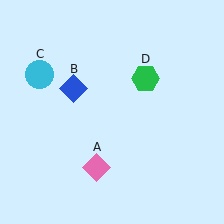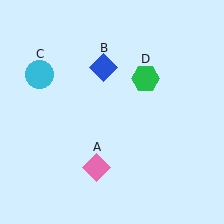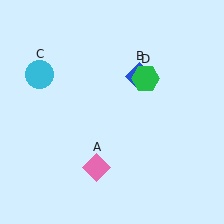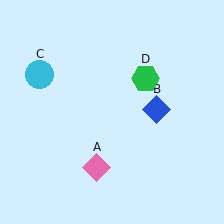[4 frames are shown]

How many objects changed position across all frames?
1 object changed position: blue diamond (object B).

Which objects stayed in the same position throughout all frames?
Pink diamond (object A) and cyan circle (object C) and green hexagon (object D) remained stationary.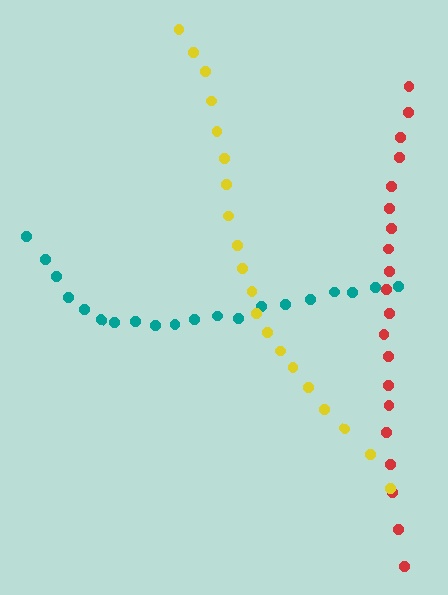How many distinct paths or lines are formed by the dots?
There are 3 distinct paths.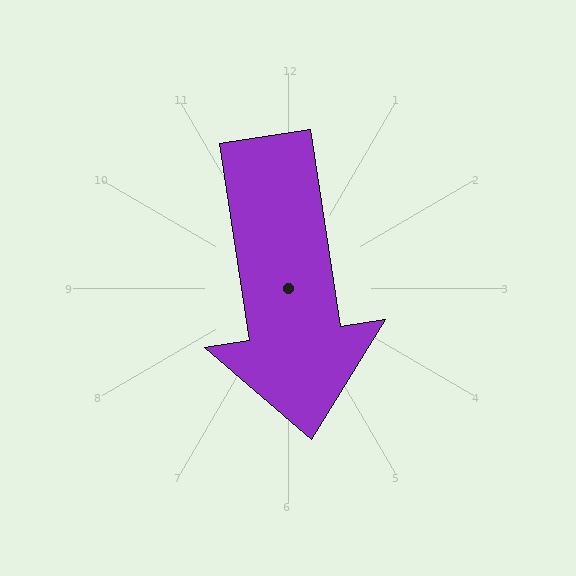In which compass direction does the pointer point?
South.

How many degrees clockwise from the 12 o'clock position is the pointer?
Approximately 171 degrees.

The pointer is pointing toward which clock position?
Roughly 6 o'clock.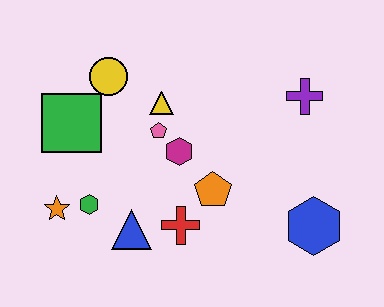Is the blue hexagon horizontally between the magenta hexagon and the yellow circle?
No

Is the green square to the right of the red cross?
No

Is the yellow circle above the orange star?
Yes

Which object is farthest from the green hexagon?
The purple cross is farthest from the green hexagon.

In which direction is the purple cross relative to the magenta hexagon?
The purple cross is to the right of the magenta hexagon.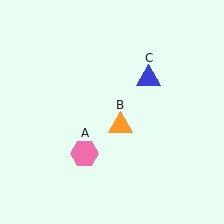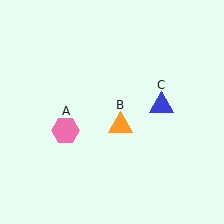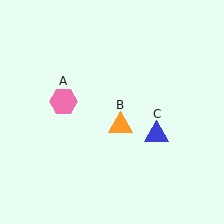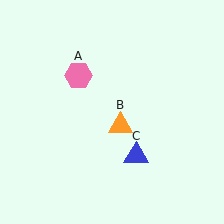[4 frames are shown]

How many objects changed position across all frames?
2 objects changed position: pink hexagon (object A), blue triangle (object C).